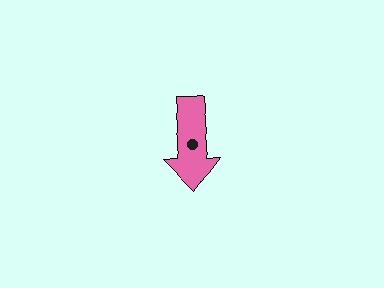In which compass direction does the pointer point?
South.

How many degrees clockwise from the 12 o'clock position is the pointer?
Approximately 176 degrees.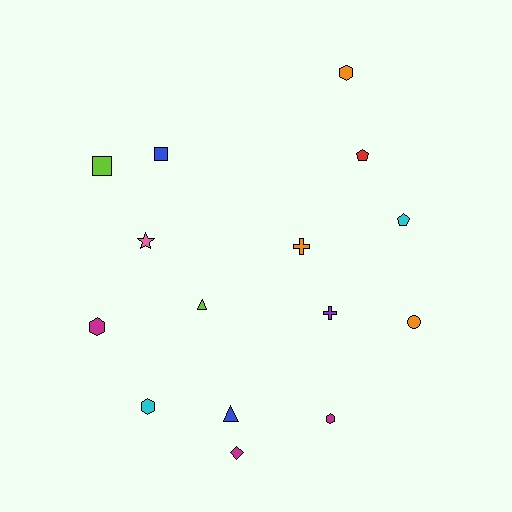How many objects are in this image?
There are 15 objects.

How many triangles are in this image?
There are 2 triangles.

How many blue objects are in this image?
There are 2 blue objects.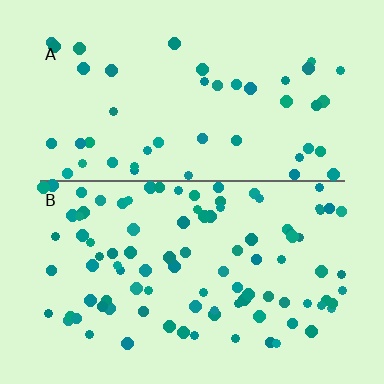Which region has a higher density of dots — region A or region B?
B (the bottom).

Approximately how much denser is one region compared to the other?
Approximately 2.1× — region B over region A.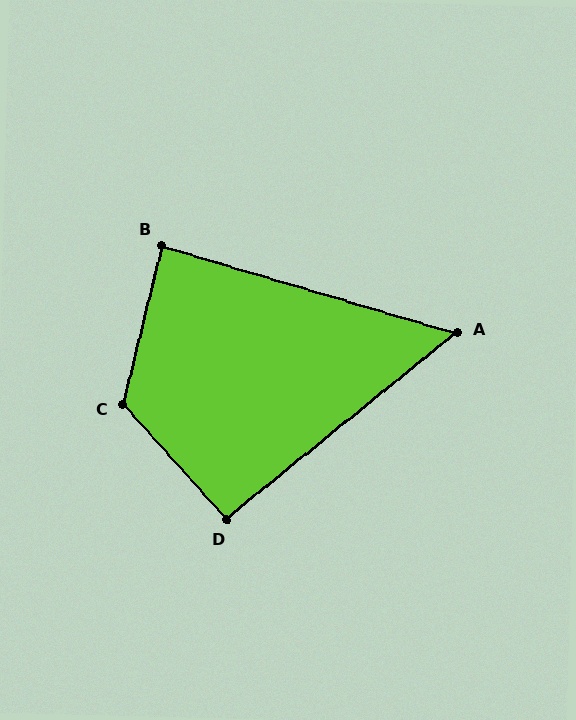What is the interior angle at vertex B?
Approximately 87 degrees (approximately right).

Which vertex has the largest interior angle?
C, at approximately 124 degrees.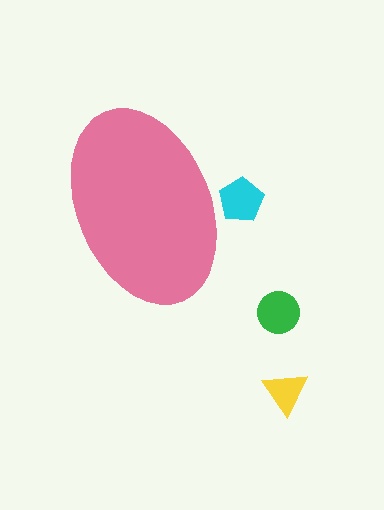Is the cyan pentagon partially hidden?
Yes, the cyan pentagon is partially hidden behind the pink ellipse.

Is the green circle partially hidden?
No, the green circle is fully visible.